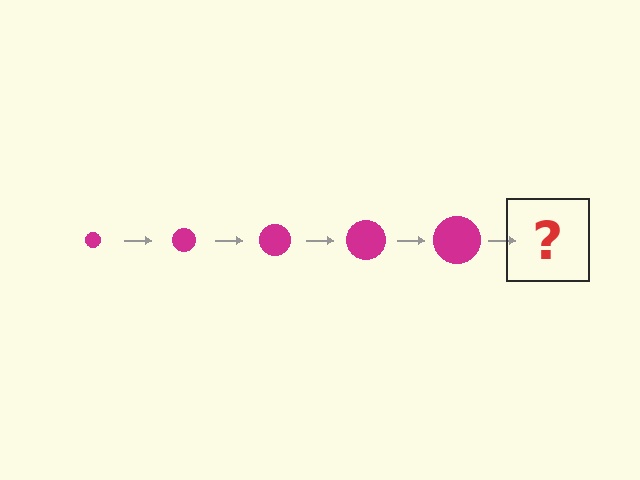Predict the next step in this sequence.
The next step is a magenta circle, larger than the previous one.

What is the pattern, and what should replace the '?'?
The pattern is that the circle gets progressively larger each step. The '?' should be a magenta circle, larger than the previous one.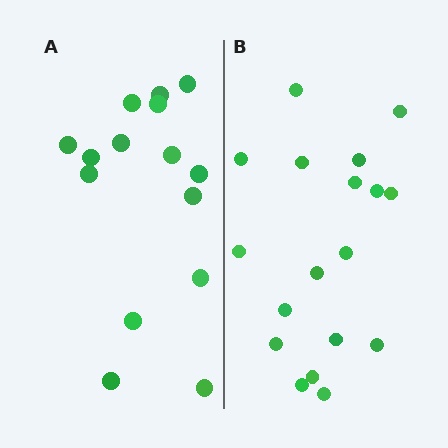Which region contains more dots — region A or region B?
Region B (the right region) has more dots.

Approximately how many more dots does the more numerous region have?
Region B has just a few more — roughly 2 or 3 more dots than region A.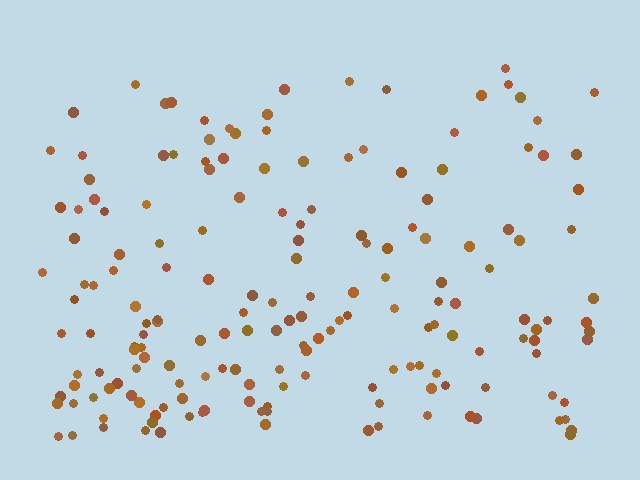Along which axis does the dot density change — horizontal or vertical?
Vertical.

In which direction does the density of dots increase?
From top to bottom, with the bottom side densest.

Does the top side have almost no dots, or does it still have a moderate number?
Still a moderate number, just noticeably fewer than the bottom.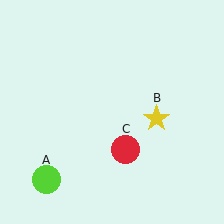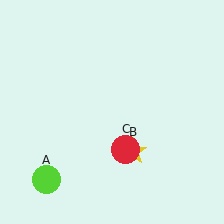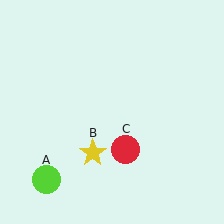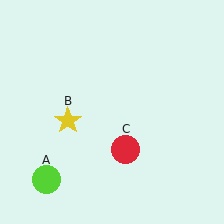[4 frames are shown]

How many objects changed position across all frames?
1 object changed position: yellow star (object B).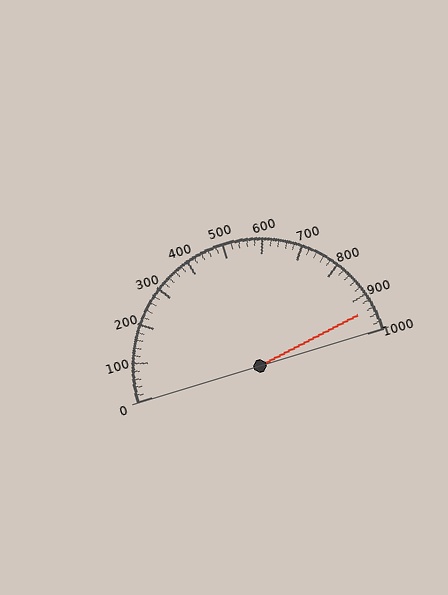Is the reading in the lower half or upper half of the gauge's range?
The reading is in the upper half of the range (0 to 1000).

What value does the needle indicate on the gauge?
The needle indicates approximately 940.